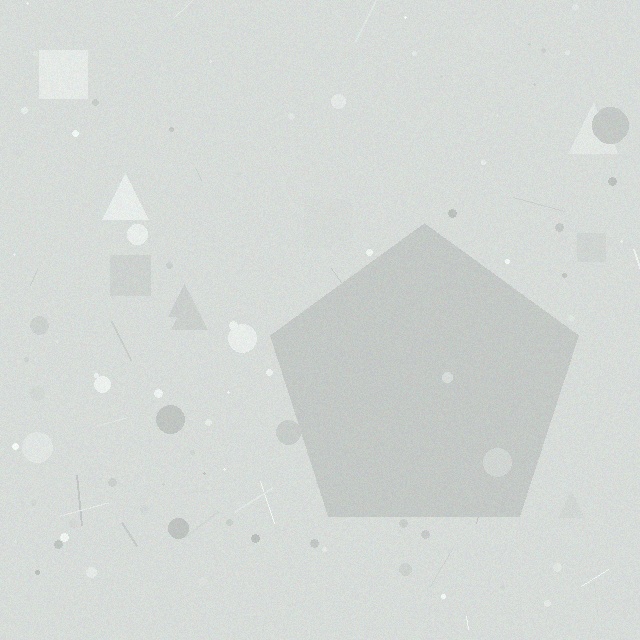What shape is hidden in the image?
A pentagon is hidden in the image.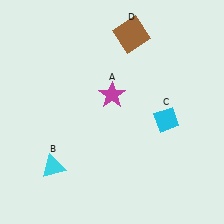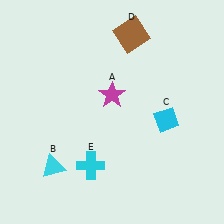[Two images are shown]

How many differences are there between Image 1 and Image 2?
There is 1 difference between the two images.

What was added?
A cyan cross (E) was added in Image 2.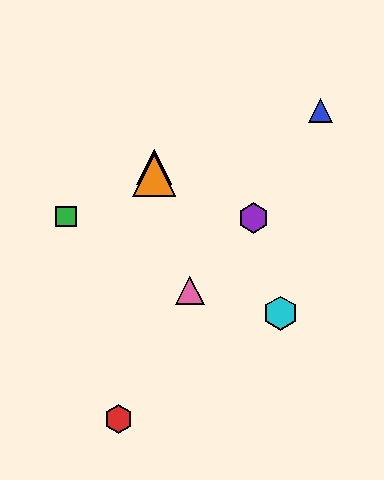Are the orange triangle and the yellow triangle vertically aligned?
Yes, both are at x≈154.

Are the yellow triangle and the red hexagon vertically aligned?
No, the yellow triangle is at x≈154 and the red hexagon is at x≈119.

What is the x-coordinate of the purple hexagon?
The purple hexagon is at x≈253.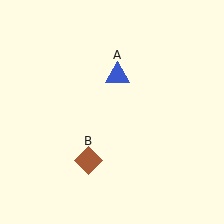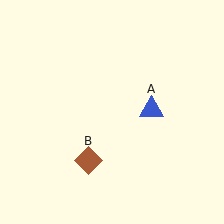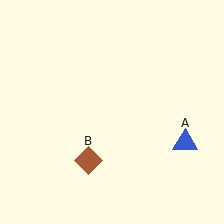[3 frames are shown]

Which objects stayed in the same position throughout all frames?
Brown diamond (object B) remained stationary.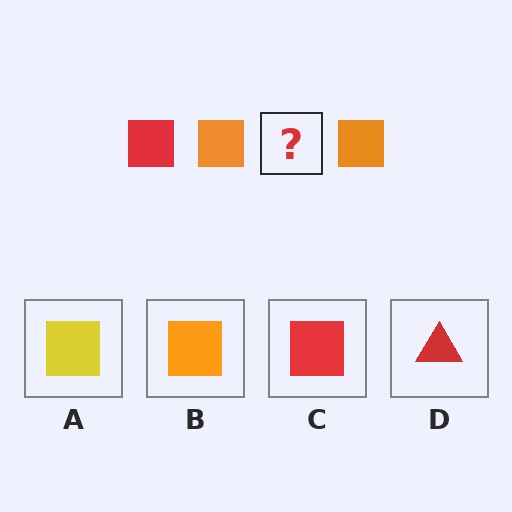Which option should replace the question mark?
Option C.